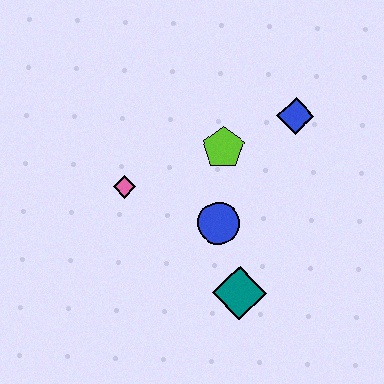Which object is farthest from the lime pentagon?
The teal diamond is farthest from the lime pentagon.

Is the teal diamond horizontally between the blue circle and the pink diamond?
No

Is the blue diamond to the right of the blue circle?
Yes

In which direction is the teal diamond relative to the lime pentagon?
The teal diamond is below the lime pentagon.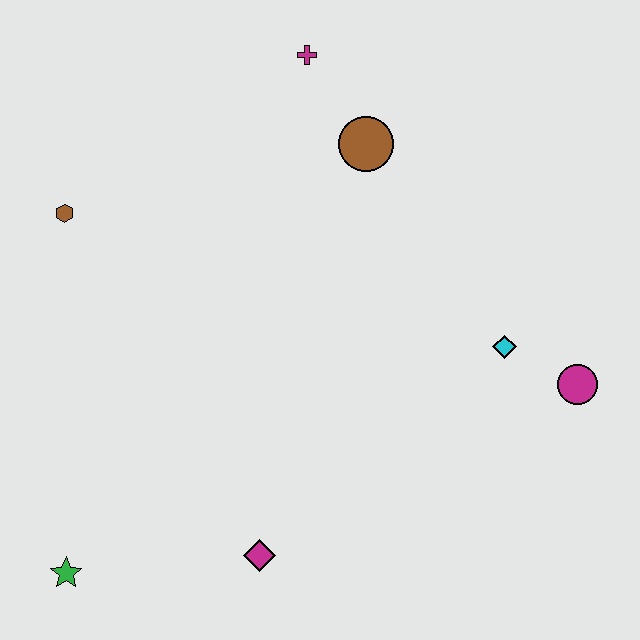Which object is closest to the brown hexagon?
The magenta cross is closest to the brown hexagon.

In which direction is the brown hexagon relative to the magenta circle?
The brown hexagon is to the left of the magenta circle.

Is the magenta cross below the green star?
No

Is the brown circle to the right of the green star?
Yes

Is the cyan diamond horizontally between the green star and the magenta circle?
Yes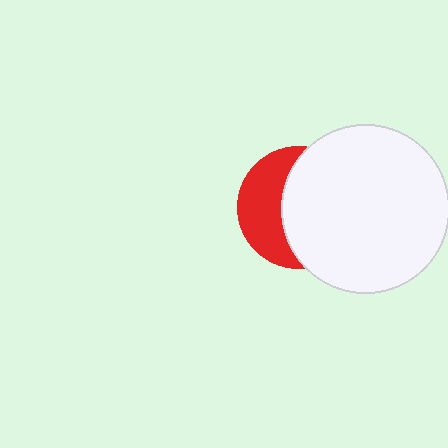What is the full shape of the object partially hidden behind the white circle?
The partially hidden object is a red circle.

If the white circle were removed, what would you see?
You would see the complete red circle.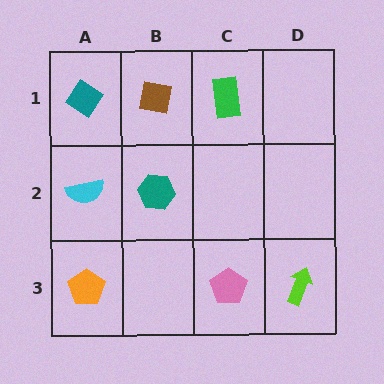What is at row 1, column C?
A green rectangle.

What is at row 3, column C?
A pink pentagon.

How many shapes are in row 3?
3 shapes.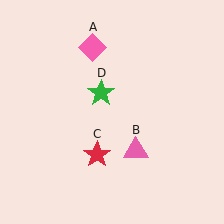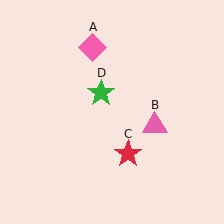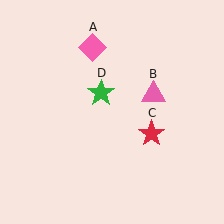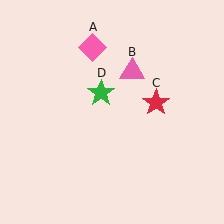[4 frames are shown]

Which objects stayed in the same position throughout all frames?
Pink diamond (object A) and green star (object D) remained stationary.